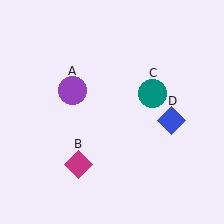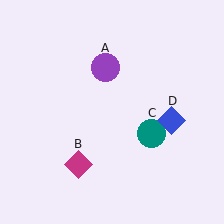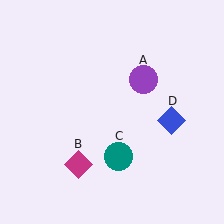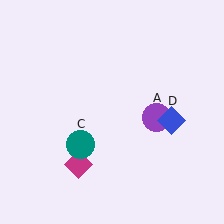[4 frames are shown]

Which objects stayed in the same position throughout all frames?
Magenta diamond (object B) and blue diamond (object D) remained stationary.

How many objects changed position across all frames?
2 objects changed position: purple circle (object A), teal circle (object C).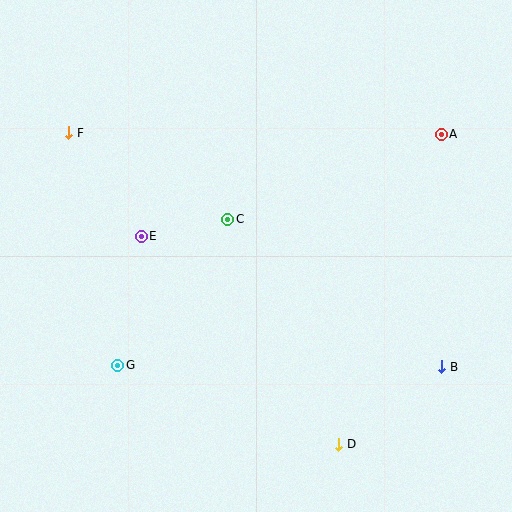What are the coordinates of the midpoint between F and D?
The midpoint between F and D is at (204, 289).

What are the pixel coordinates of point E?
Point E is at (141, 236).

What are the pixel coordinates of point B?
Point B is at (442, 367).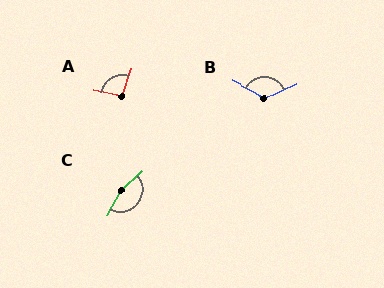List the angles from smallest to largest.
A (98°), B (128°), C (160°).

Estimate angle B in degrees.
Approximately 128 degrees.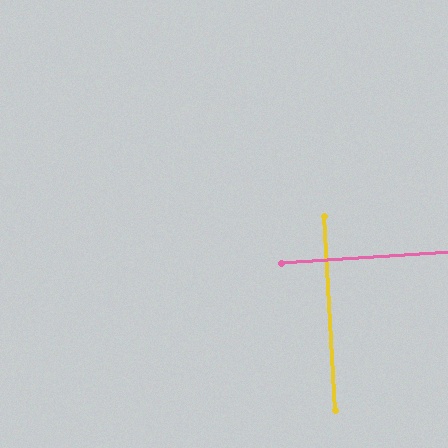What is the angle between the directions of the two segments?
Approximately 89 degrees.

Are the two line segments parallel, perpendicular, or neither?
Perpendicular — they meet at approximately 89°.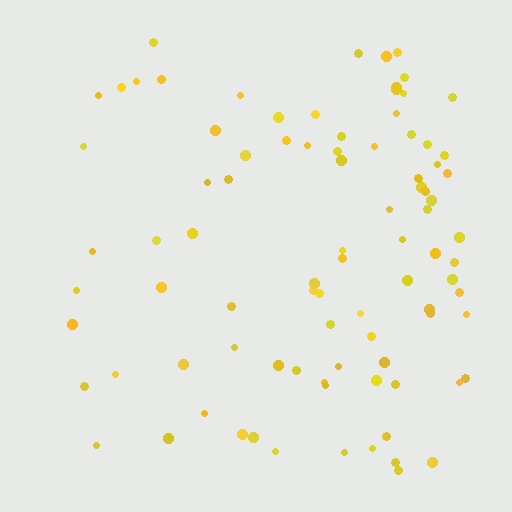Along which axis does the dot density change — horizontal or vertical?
Horizontal.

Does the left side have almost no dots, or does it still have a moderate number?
Still a moderate number, just noticeably fewer than the right.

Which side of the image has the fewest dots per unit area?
The left.